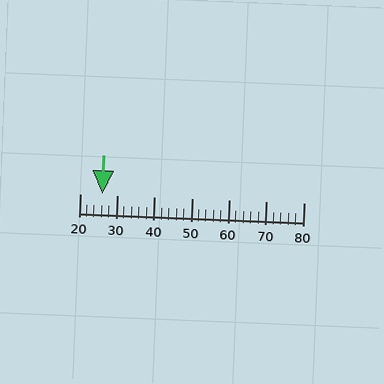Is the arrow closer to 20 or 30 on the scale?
The arrow is closer to 30.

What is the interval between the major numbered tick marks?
The major tick marks are spaced 10 units apart.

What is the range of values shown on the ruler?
The ruler shows values from 20 to 80.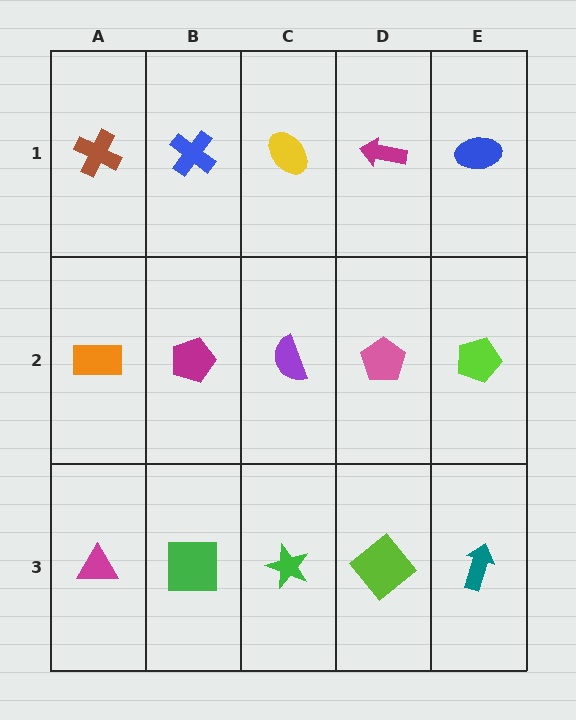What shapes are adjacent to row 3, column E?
A lime pentagon (row 2, column E), a lime diamond (row 3, column D).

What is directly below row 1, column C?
A purple semicircle.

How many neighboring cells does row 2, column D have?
4.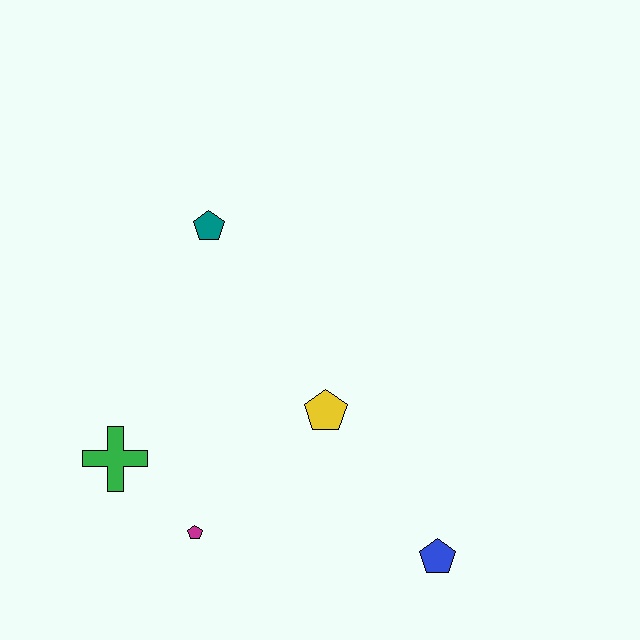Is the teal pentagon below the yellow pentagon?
No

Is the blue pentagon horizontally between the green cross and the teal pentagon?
No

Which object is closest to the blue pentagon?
The yellow pentagon is closest to the blue pentagon.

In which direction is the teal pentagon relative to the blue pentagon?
The teal pentagon is above the blue pentagon.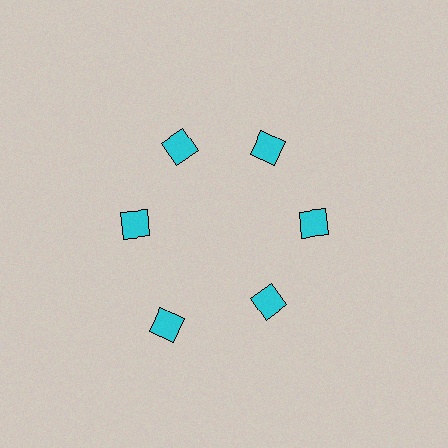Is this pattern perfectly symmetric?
No. The 6 cyan squares are arranged in a ring, but one element near the 7 o'clock position is pushed outward from the center, breaking the 6-fold rotational symmetry.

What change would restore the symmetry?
The symmetry would be restored by moving it inward, back onto the ring so that all 6 squares sit at equal angles and equal distance from the center.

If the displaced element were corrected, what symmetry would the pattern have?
It would have 6-fold rotational symmetry — the pattern would map onto itself every 60 degrees.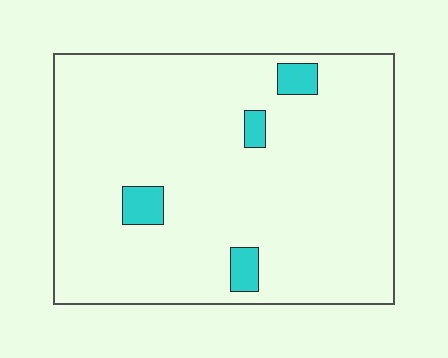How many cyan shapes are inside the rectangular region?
4.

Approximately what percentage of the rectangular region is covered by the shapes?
Approximately 5%.